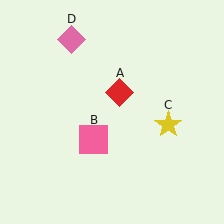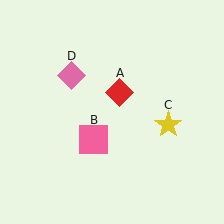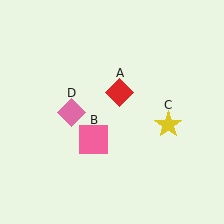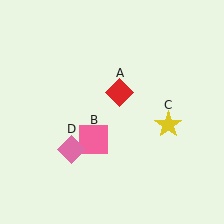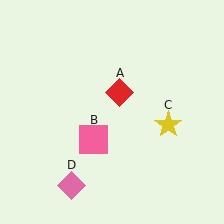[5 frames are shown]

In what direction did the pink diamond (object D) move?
The pink diamond (object D) moved down.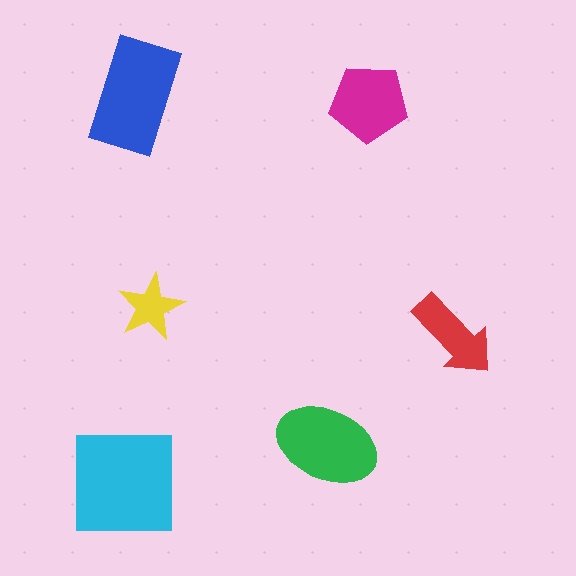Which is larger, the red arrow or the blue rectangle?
The blue rectangle.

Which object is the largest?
The cyan square.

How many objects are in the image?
There are 6 objects in the image.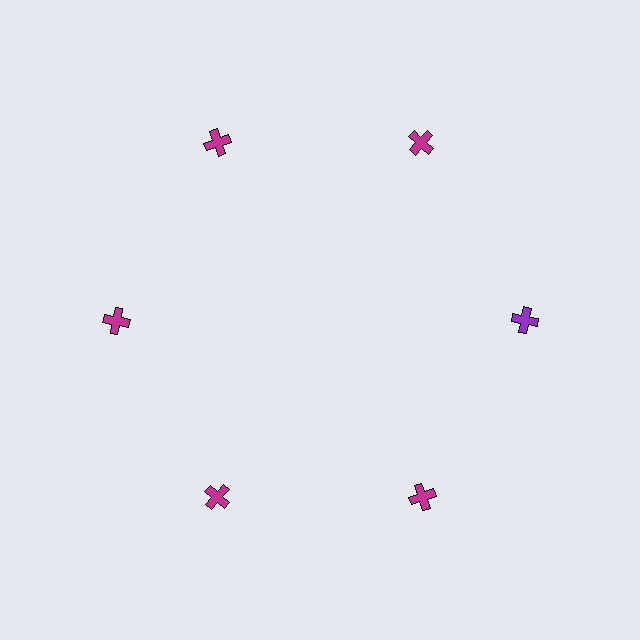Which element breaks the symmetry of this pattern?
The purple cross at roughly the 3 o'clock position breaks the symmetry. All other shapes are magenta crosses.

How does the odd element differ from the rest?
It has a different color: purple instead of magenta.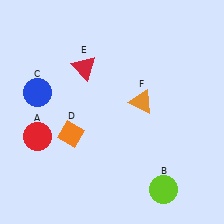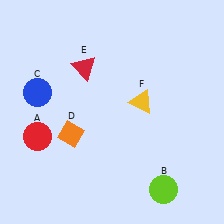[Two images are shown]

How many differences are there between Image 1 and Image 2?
There is 1 difference between the two images.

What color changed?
The triangle (F) changed from orange in Image 1 to yellow in Image 2.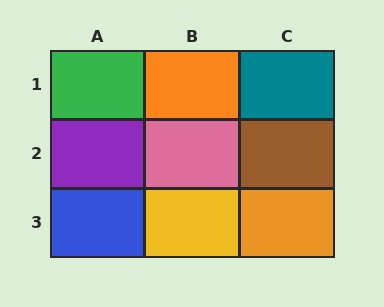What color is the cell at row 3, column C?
Orange.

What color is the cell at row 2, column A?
Purple.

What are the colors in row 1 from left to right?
Green, orange, teal.